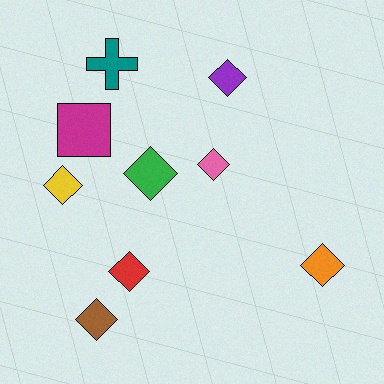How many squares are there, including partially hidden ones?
There is 1 square.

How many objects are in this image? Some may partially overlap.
There are 9 objects.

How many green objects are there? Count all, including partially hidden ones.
There is 1 green object.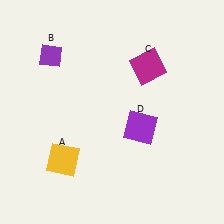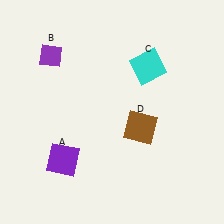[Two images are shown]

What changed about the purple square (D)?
In Image 1, D is purple. In Image 2, it changed to brown.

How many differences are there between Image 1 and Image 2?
There are 3 differences between the two images.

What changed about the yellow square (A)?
In Image 1, A is yellow. In Image 2, it changed to purple.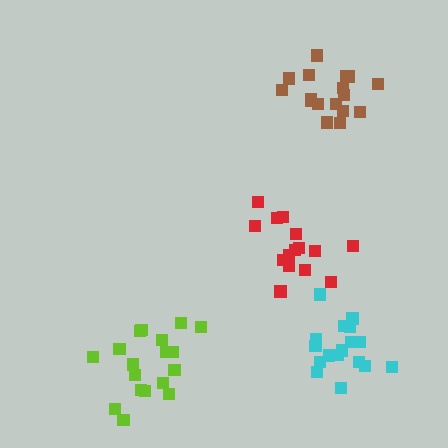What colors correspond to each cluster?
The clusters are colored: lime, brown, red, cyan.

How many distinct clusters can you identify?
There are 4 distinct clusters.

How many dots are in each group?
Group 1: 18 dots, Group 2: 17 dots, Group 3: 15 dots, Group 4: 17 dots (67 total).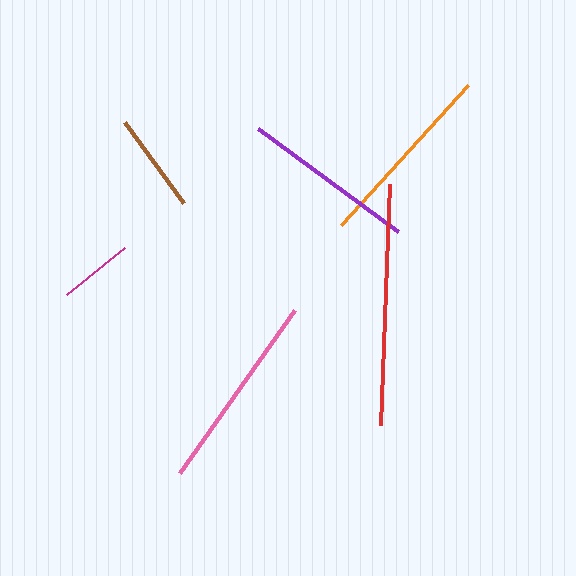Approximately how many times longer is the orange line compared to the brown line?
The orange line is approximately 1.9 times the length of the brown line.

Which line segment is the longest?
The red line is the longest at approximately 241 pixels.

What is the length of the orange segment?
The orange segment is approximately 189 pixels long.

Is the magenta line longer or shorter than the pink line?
The pink line is longer than the magenta line.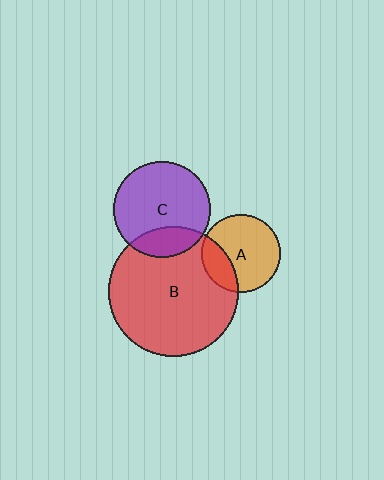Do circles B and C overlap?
Yes.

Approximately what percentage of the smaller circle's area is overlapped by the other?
Approximately 20%.